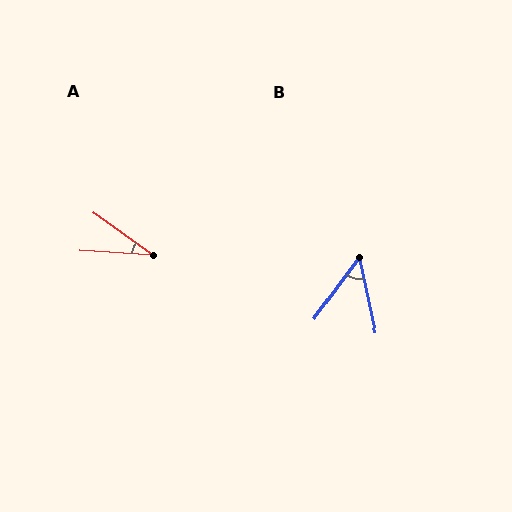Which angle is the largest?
B, at approximately 48 degrees.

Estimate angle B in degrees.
Approximately 48 degrees.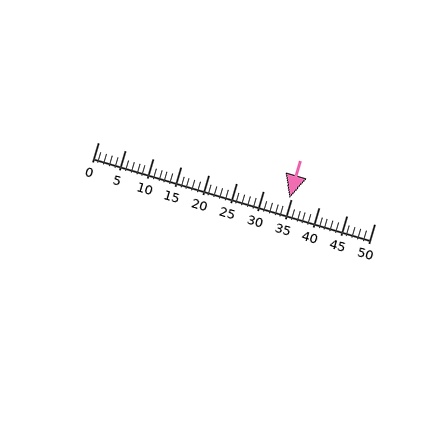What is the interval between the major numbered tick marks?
The major tick marks are spaced 5 units apart.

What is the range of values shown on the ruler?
The ruler shows values from 0 to 50.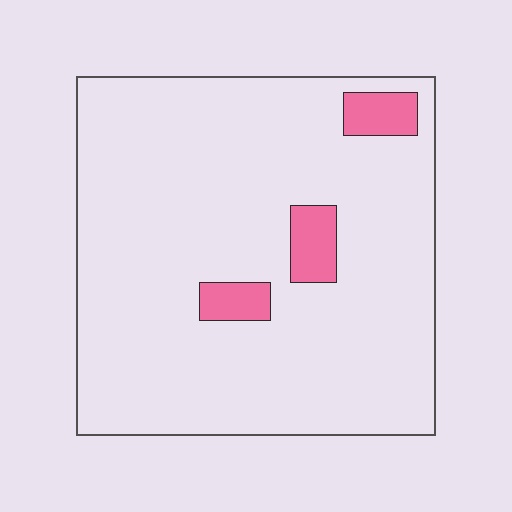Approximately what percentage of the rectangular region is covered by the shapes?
Approximately 10%.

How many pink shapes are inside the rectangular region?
3.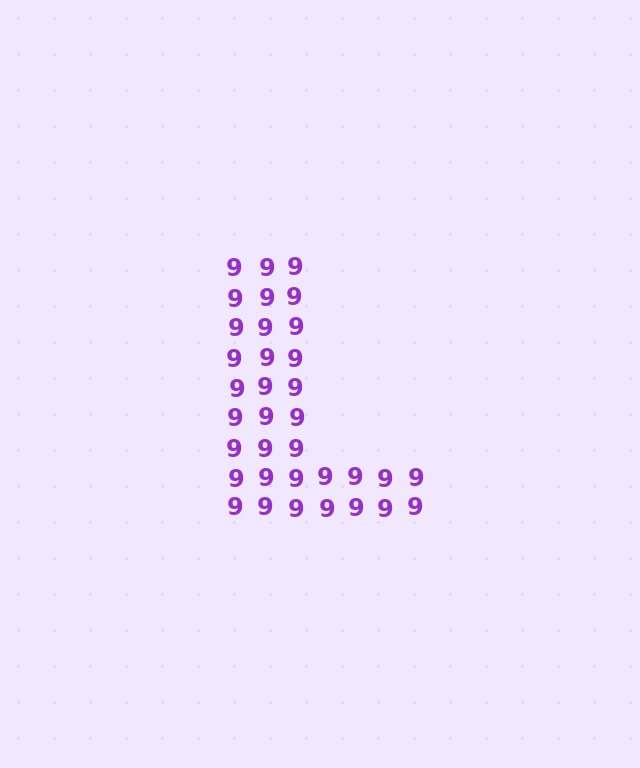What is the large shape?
The large shape is the letter L.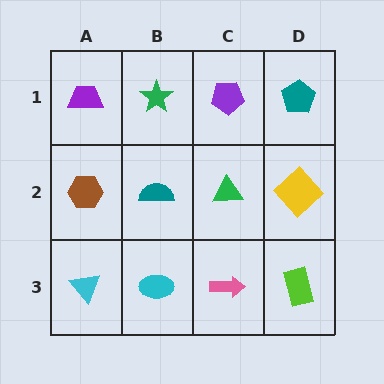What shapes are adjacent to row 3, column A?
A brown hexagon (row 2, column A), a cyan ellipse (row 3, column B).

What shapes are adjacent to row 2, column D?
A teal pentagon (row 1, column D), a lime rectangle (row 3, column D), a green triangle (row 2, column C).